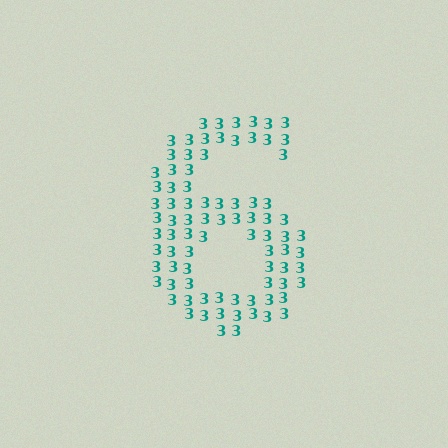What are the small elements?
The small elements are digit 3's.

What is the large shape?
The large shape is the digit 6.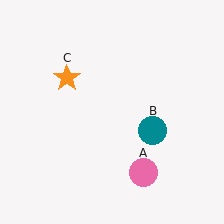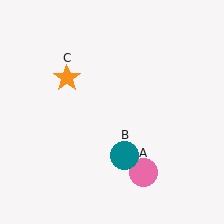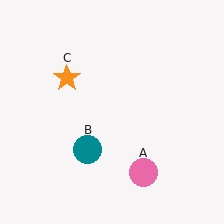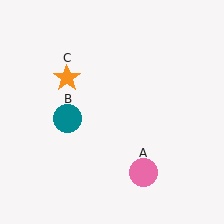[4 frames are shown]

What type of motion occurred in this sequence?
The teal circle (object B) rotated clockwise around the center of the scene.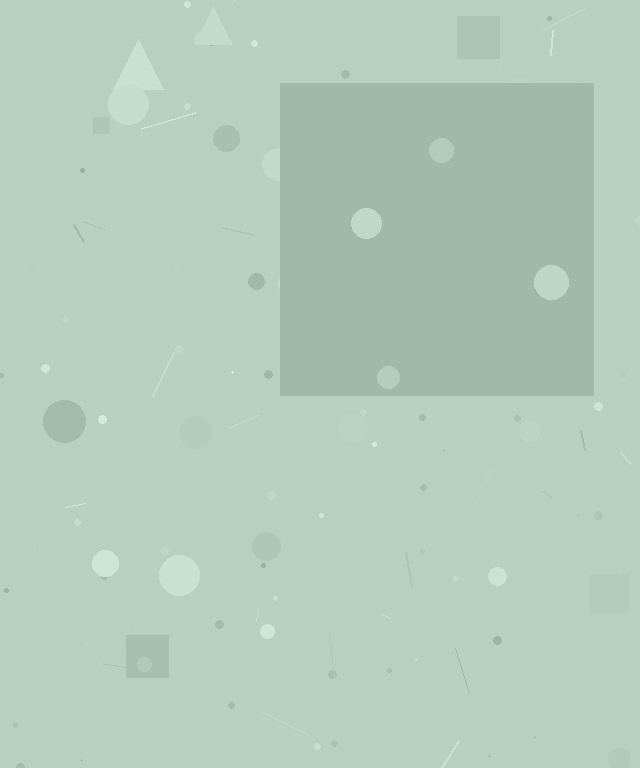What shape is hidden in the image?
A square is hidden in the image.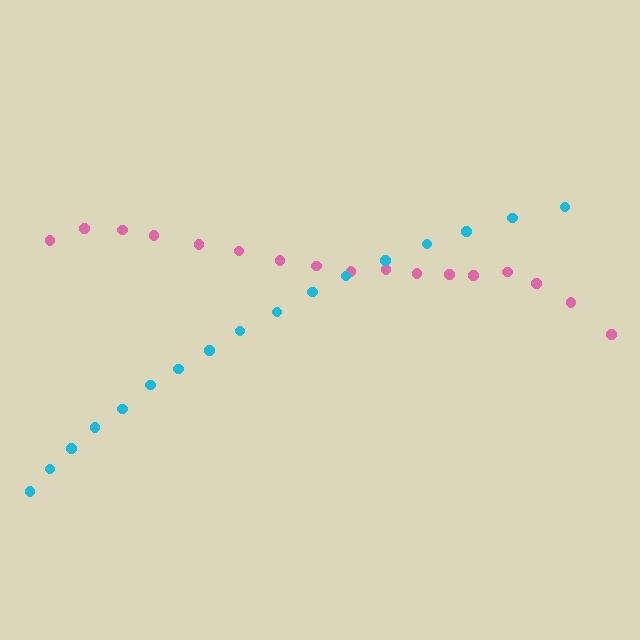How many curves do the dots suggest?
There are 2 distinct paths.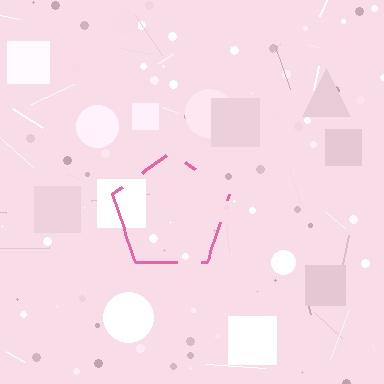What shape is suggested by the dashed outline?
The dashed outline suggests a pentagon.